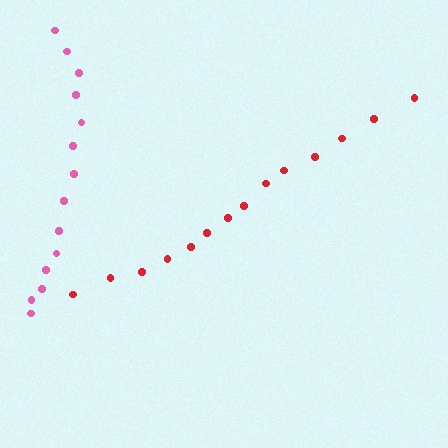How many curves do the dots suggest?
There are 2 distinct paths.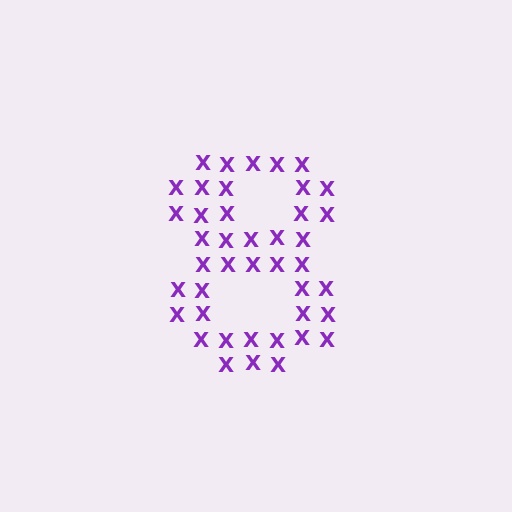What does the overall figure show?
The overall figure shows the digit 8.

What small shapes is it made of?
It is made of small letter X's.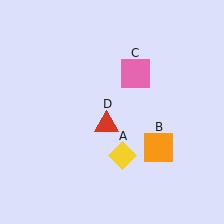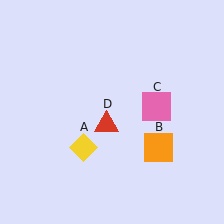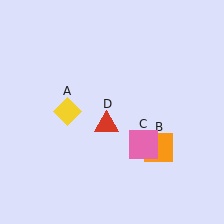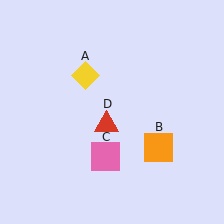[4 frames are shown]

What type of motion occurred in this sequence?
The yellow diamond (object A), pink square (object C) rotated clockwise around the center of the scene.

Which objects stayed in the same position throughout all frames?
Orange square (object B) and red triangle (object D) remained stationary.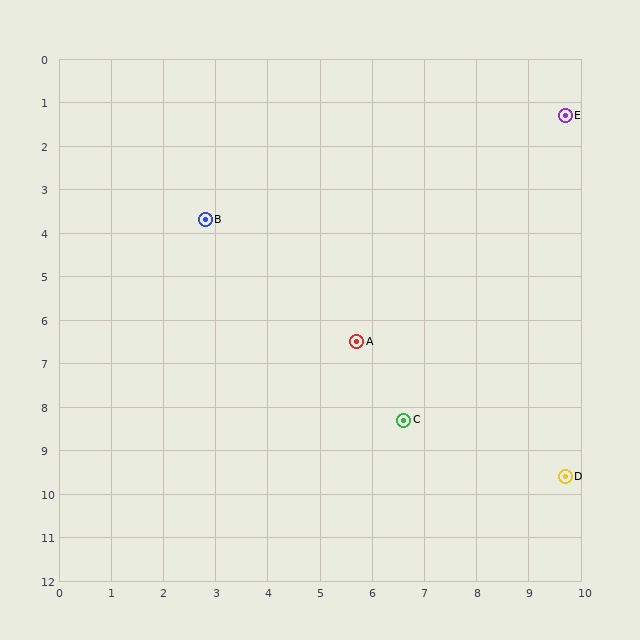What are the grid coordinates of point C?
Point C is at approximately (6.6, 8.3).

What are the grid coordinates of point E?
Point E is at approximately (9.7, 1.3).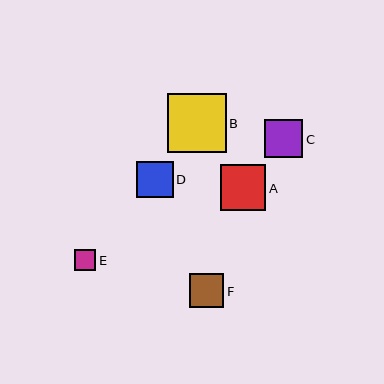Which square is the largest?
Square B is the largest with a size of approximately 59 pixels.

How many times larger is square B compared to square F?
Square B is approximately 1.7 times the size of square F.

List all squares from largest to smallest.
From largest to smallest: B, A, C, D, F, E.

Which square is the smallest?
Square E is the smallest with a size of approximately 21 pixels.